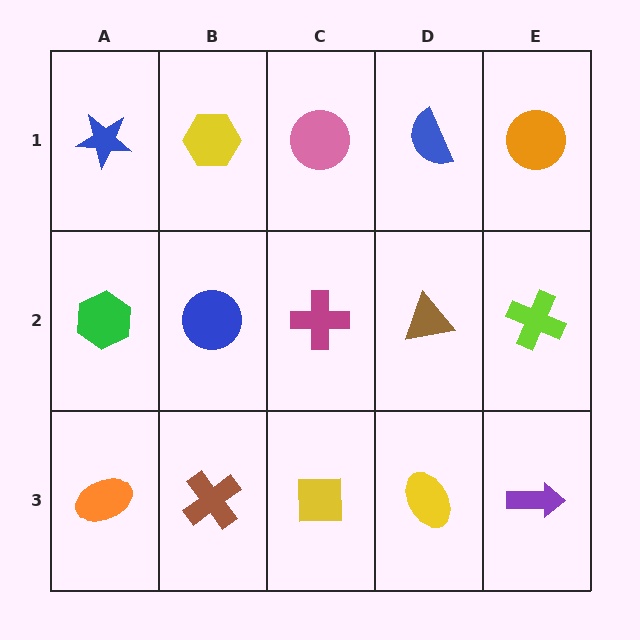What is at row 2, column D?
A brown triangle.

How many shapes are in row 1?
5 shapes.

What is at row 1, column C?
A pink circle.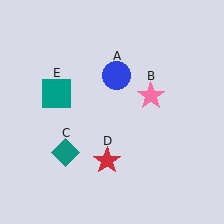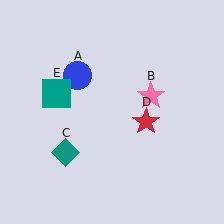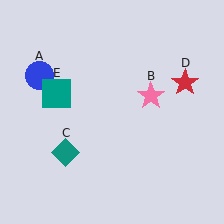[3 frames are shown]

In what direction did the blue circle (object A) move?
The blue circle (object A) moved left.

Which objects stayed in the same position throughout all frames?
Pink star (object B) and teal diamond (object C) and teal square (object E) remained stationary.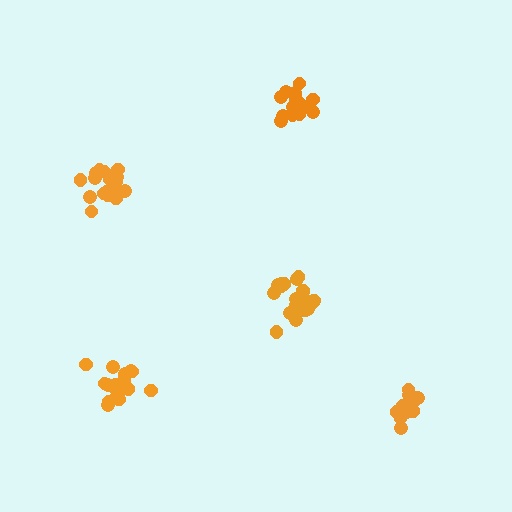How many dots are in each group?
Group 1: 17 dots, Group 2: 21 dots, Group 3: 18 dots, Group 4: 15 dots, Group 5: 20 dots (91 total).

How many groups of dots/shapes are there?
There are 5 groups.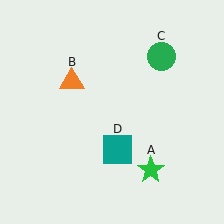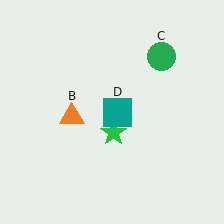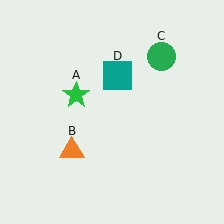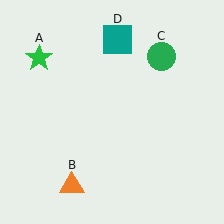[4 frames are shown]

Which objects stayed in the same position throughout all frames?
Green circle (object C) remained stationary.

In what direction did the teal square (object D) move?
The teal square (object D) moved up.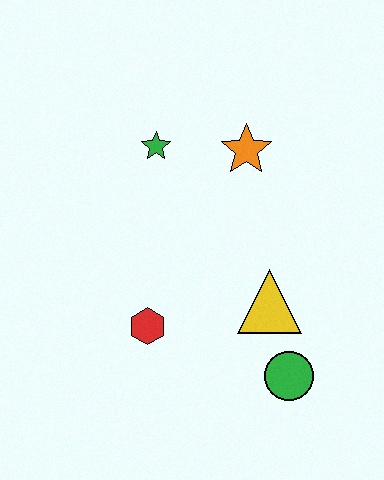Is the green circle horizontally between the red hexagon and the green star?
No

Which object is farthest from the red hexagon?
The orange star is farthest from the red hexagon.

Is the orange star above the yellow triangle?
Yes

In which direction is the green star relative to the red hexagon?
The green star is above the red hexagon.